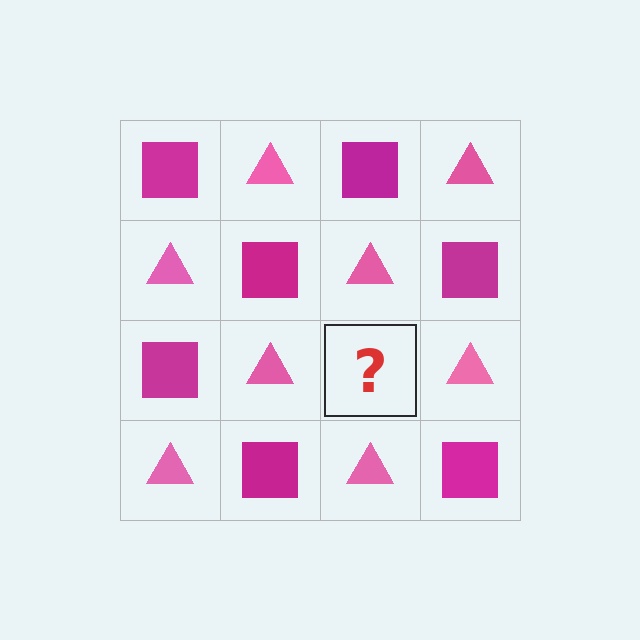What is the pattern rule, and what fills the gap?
The rule is that it alternates magenta square and pink triangle in a checkerboard pattern. The gap should be filled with a magenta square.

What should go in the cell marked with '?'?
The missing cell should contain a magenta square.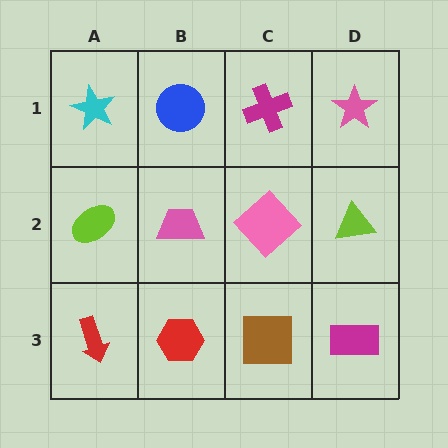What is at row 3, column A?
A red arrow.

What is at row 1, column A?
A cyan star.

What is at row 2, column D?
A lime triangle.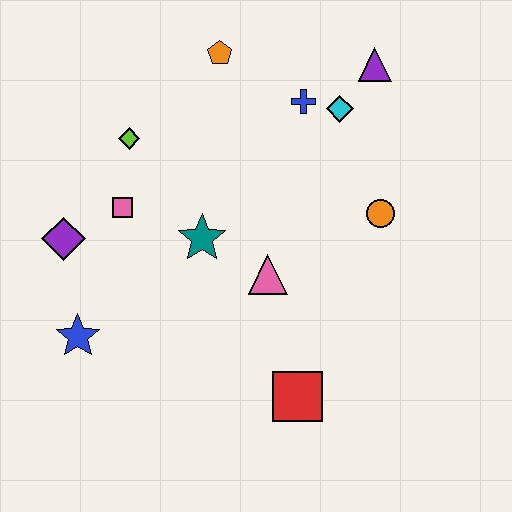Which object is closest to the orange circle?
The cyan diamond is closest to the orange circle.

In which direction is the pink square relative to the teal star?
The pink square is to the left of the teal star.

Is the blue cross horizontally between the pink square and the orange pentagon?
No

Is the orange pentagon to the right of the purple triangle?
No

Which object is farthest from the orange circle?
The blue star is farthest from the orange circle.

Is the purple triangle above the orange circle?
Yes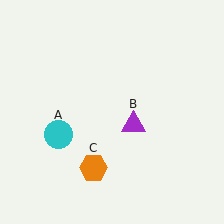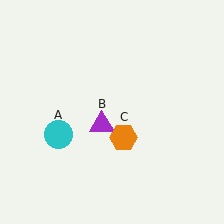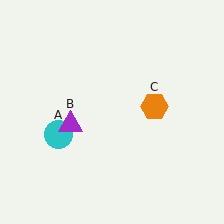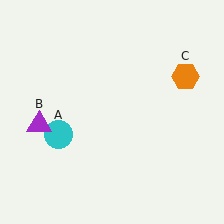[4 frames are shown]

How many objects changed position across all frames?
2 objects changed position: purple triangle (object B), orange hexagon (object C).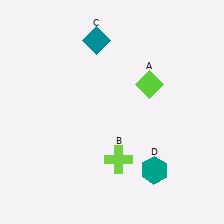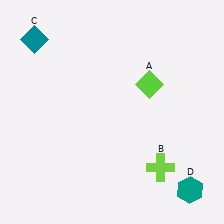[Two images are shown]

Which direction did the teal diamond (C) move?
The teal diamond (C) moved left.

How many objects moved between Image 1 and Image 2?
3 objects moved between the two images.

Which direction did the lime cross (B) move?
The lime cross (B) moved right.